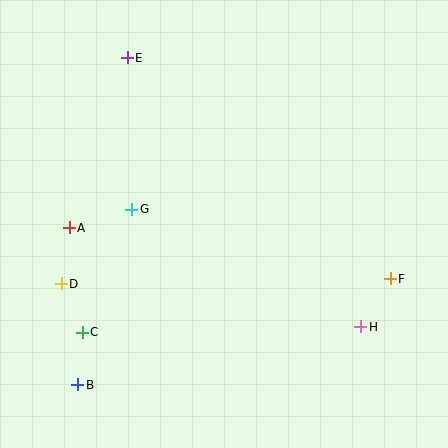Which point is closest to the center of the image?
Point G at (132, 209) is closest to the center.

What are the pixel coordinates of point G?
Point G is at (132, 209).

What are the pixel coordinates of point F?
Point F is at (390, 279).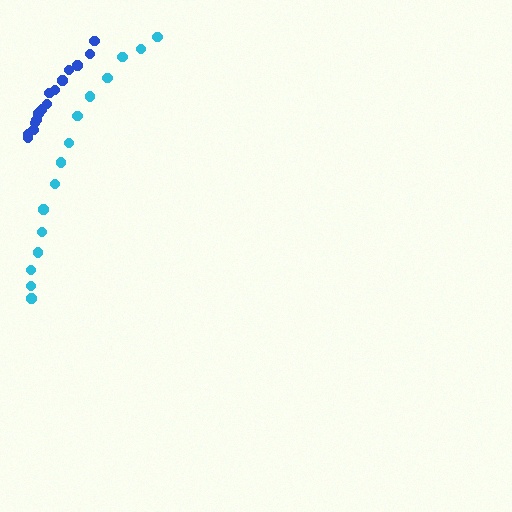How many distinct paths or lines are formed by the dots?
There are 2 distinct paths.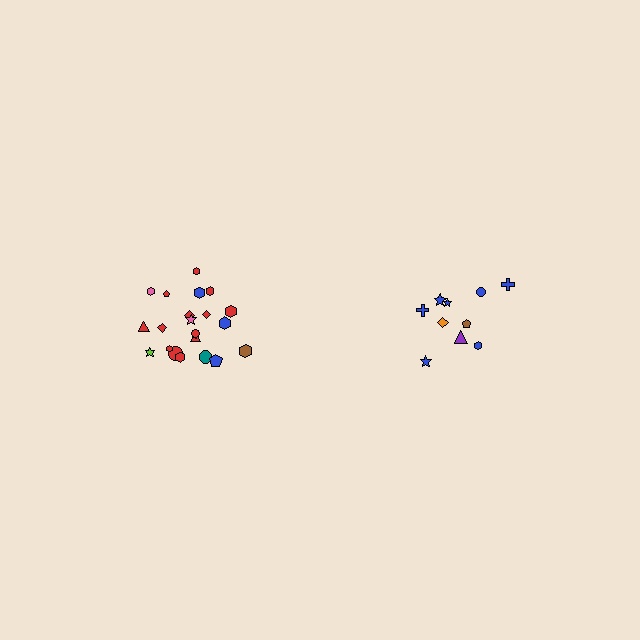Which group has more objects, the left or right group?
The left group.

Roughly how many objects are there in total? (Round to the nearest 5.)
Roughly 30 objects in total.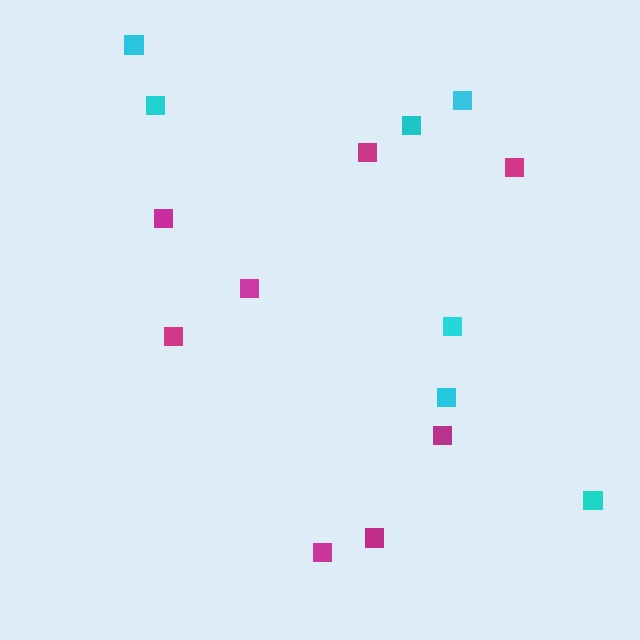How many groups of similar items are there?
There are 2 groups: one group of magenta squares (8) and one group of cyan squares (7).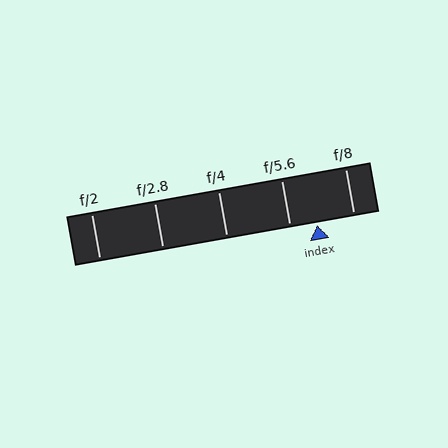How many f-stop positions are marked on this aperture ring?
There are 5 f-stop positions marked.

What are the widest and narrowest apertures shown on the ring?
The widest aperture shown is f/2 and the narrowest is f/8.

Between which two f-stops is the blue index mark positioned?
The index mark is between f/5.6 and f/8.